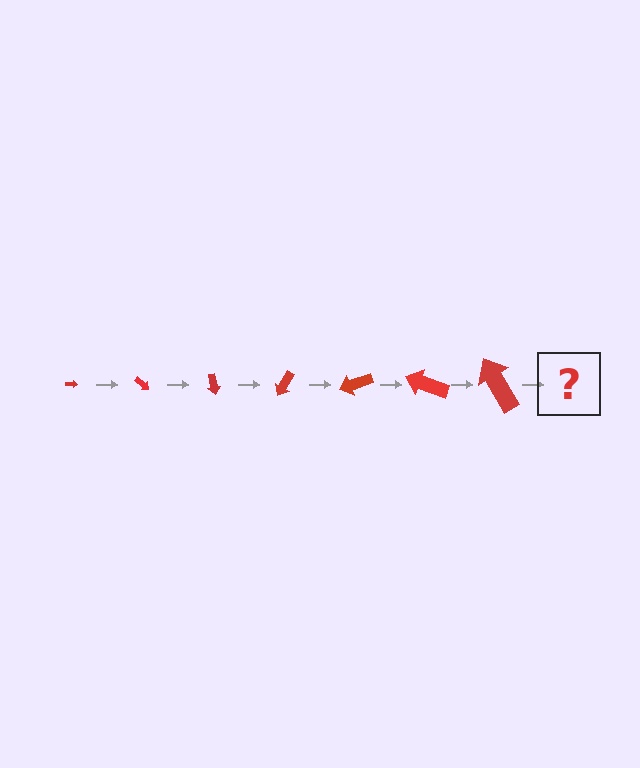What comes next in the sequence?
The next element should be an arrow, larger than the previous one and rotated 280 degrees from the start.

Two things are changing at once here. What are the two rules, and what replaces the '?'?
The two rules are that the arrow grows larger each step and it rotates 40 degrees each step. The '?' should be an arrow, larger than the previous one and rotated 280 degrees from the start.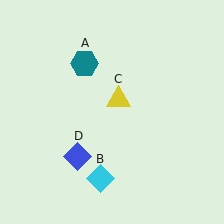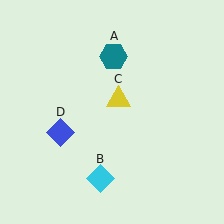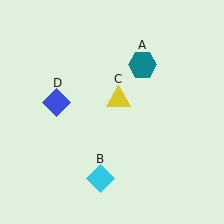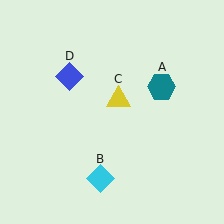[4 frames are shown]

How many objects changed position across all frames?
2 objects changed position: teal hexagon (object A), blue diamond (object D).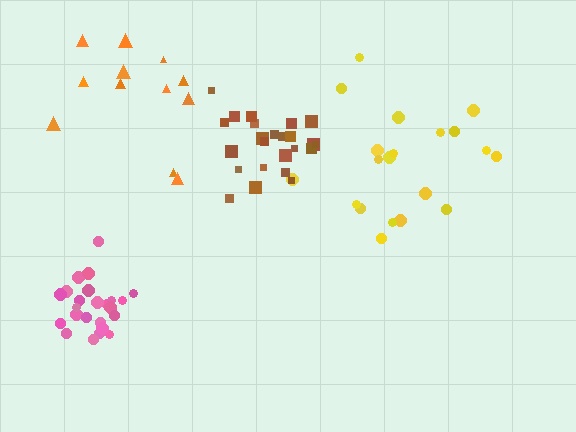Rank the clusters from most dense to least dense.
pink, brown, yellow, orange.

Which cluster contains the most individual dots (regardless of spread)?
Brown (24).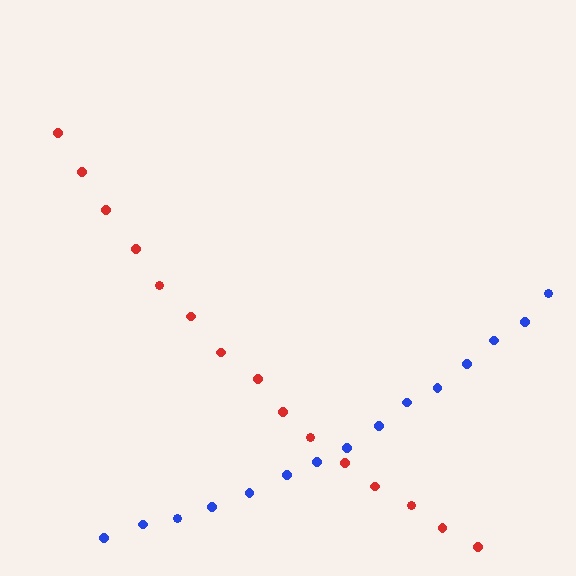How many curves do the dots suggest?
There are 2 distinct paths.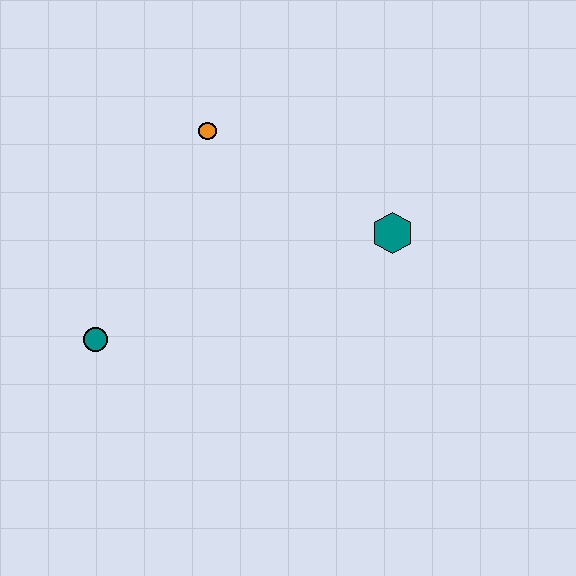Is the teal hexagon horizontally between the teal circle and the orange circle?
No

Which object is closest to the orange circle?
The teal hexagon is closest to the orange circle.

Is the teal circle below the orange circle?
Yes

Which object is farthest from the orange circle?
The teal circle is farthest from the orange circle.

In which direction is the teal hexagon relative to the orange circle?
The teal hexagon is to the right of the orange circle.